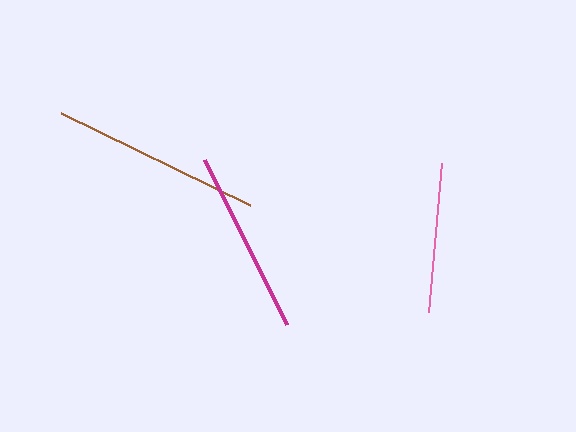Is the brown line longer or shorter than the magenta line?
The brown line is longer than the magenta line.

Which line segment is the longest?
The brown line is the longest at approximately 210 pixels.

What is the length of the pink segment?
The pink segment is approximately 149 pixels long.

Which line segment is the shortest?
The pink line is the shortest at approximately 149 pixels.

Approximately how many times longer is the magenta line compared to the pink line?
The magenta line is approximately 1.2 times the length of the pink line.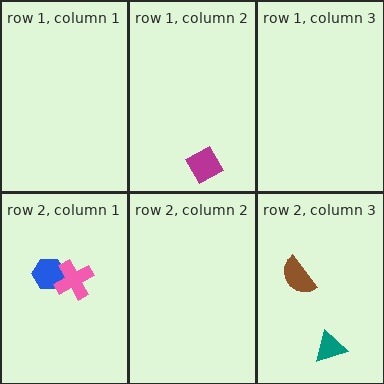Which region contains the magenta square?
The row 1, column 2 region.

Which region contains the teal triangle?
The row 2, column 3 region.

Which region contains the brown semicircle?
The row 2, column 3 region.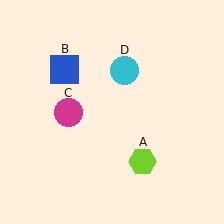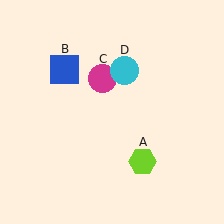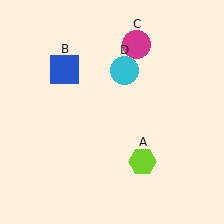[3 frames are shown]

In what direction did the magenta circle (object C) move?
The magenta circle (object C) moved up and to the right.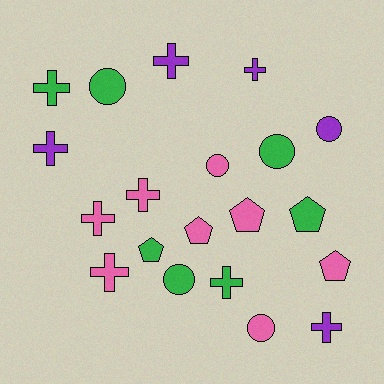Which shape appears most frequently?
Cross, with 9 objects.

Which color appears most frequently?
Pink, with 8 objects.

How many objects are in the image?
There are 20 objects.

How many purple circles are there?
There is 1 purple circle.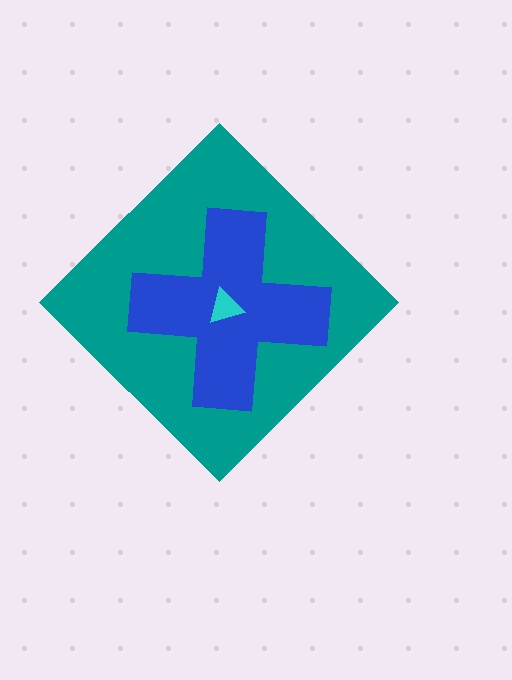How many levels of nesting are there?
3.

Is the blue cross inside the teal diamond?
Yes.